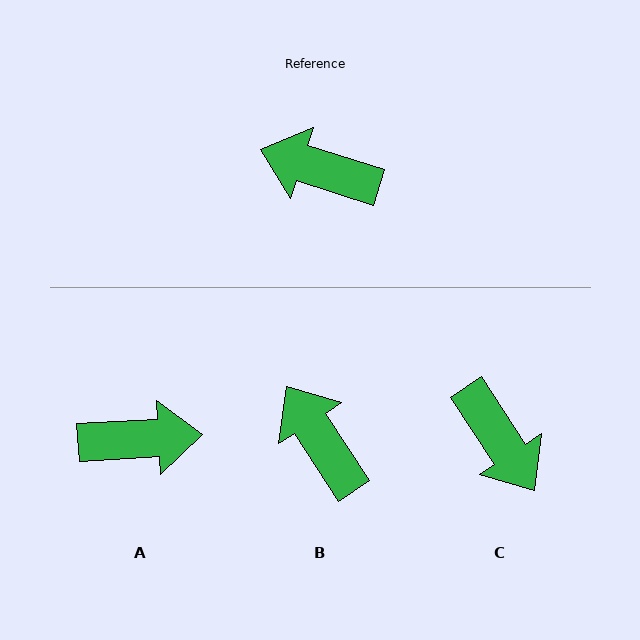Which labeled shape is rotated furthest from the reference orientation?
A, about 159 degrees away.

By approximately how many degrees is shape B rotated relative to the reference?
Approximately 39 degrees clockwise.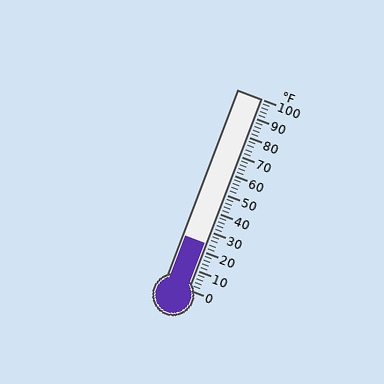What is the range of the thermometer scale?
The thermometer scale ranges from 0°F to 100°F.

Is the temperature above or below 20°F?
The temperature is above 20°F.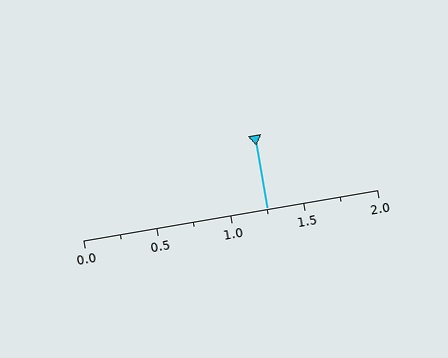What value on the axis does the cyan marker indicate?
The marker indicates approximately 1.25.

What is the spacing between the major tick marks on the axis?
The major ticks are spaced 0.5 apart.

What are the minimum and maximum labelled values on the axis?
The axis runs from 0.0 to 2.0.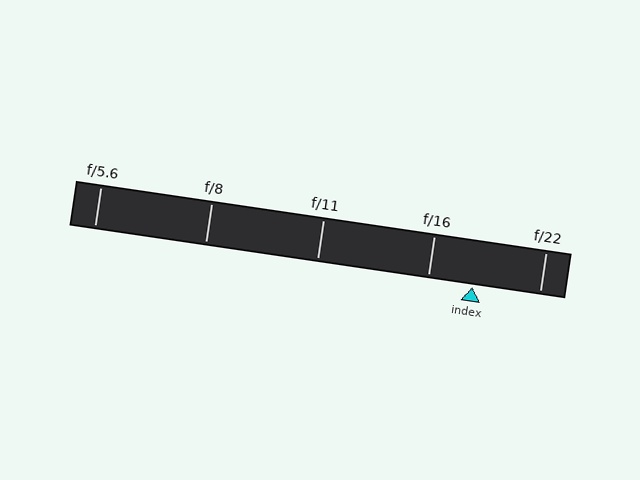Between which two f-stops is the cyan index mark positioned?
The index mark is between f/16 and f/22.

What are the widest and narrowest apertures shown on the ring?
The widest aperture shown is f/5.6 and the narrowest is f/22.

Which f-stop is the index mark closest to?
The index mark is closest to f/16.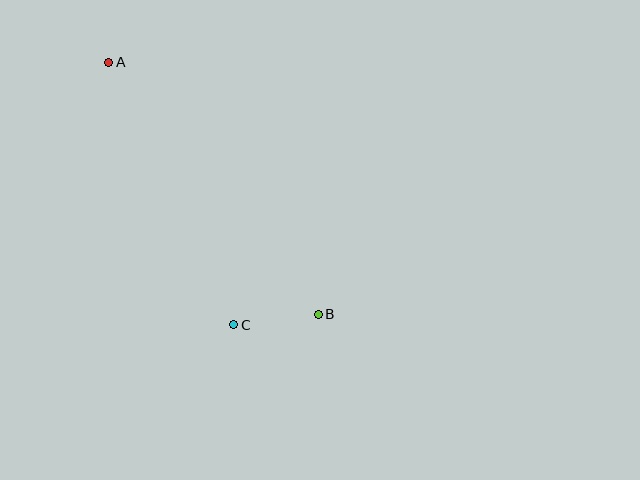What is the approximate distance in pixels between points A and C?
The distance between A and C is approximately 290 pixels.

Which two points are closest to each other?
Points B and C are closest to each other.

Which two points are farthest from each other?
Points A and B are farthest from each other.